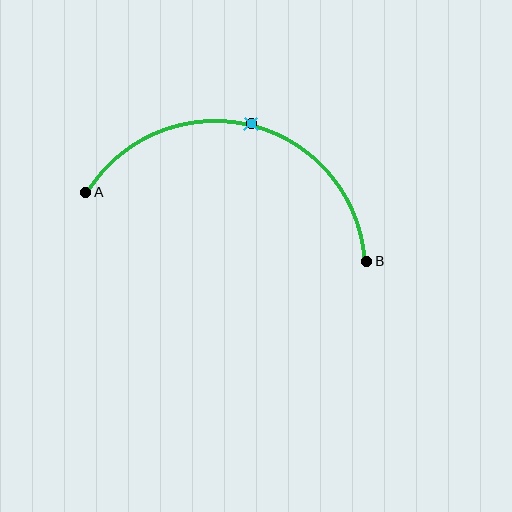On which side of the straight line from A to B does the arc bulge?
The arc bulges above the straight line connecting A and B.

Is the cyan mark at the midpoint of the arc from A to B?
Yes. The cyan mark lies on the arc at equal arc-length from both A and B — it is the arc midpoint.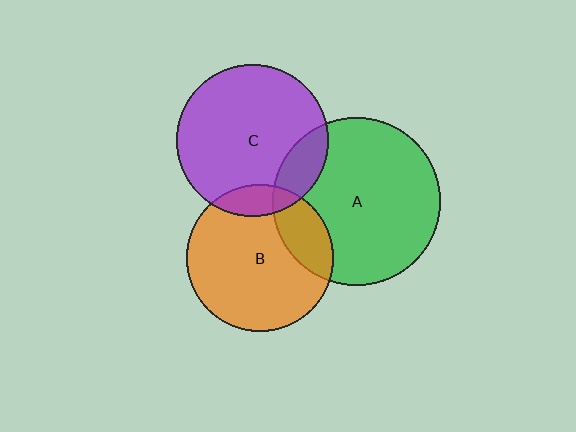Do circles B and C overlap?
Yes.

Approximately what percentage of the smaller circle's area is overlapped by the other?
Approximately 10%.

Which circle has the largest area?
Circle A (green).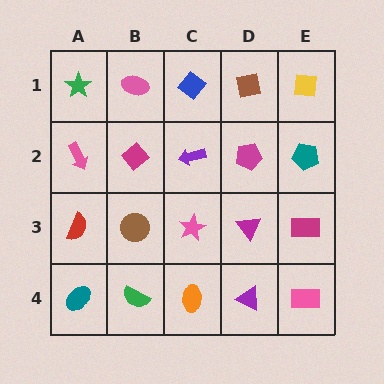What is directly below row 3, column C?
An orange ellipse.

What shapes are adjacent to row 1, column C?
A purple arrow (row 2, column C), a pink ellipse (row 1, column B), a brown square (row 1, column D).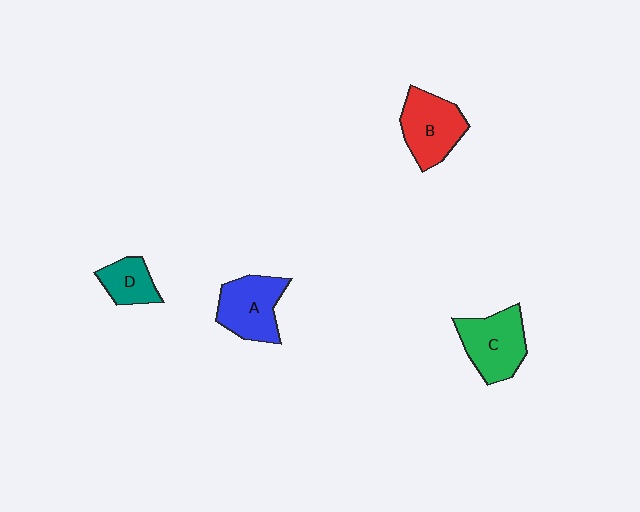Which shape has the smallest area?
Shape D (teal).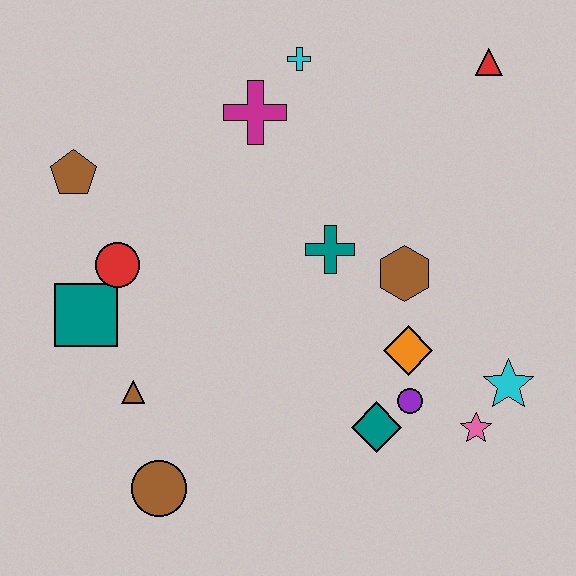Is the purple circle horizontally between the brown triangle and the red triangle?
Yes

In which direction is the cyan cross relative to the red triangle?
The cyan cross is to the left of the red triangle.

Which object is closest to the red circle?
The teal square is closest to the red circle.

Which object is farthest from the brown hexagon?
The brown pentagon is farthest from the brown hexagon.